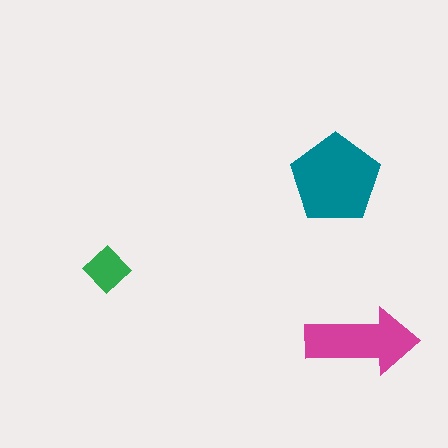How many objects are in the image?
There are 3 objects in the image.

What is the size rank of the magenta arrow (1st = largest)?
2nd.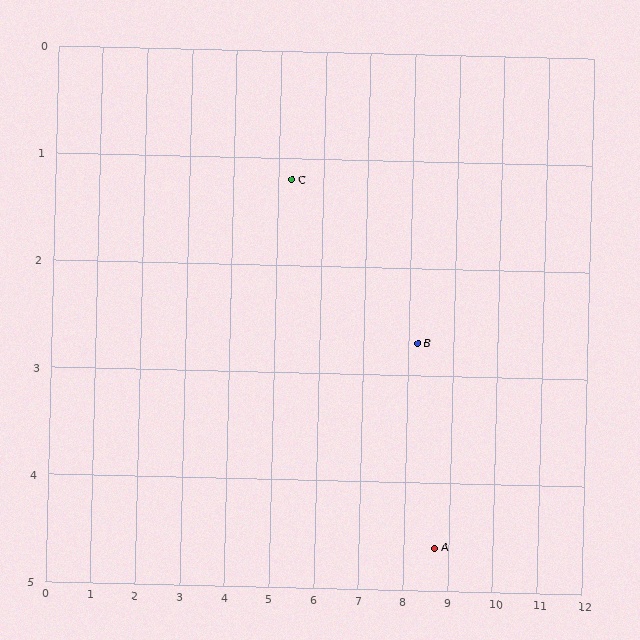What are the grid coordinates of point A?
Point A is at approximately (8.7, 4.6).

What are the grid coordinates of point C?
Point C is at approximately (5.3, 1.2).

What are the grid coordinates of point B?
Point B is at approximately (8.2, 2.7).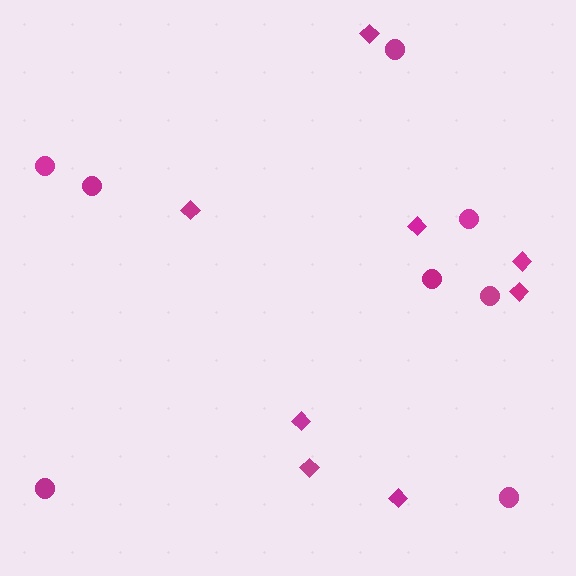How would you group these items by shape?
There are 2 groups: one group of circles (8) and one group of diamonds (8).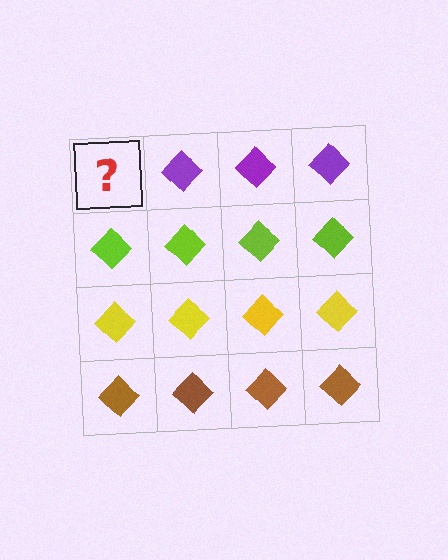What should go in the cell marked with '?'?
The missing cell should contain a purple diamond.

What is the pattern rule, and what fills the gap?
The rule is that each row has a consistent color. The gap should be filled with a purple diamond.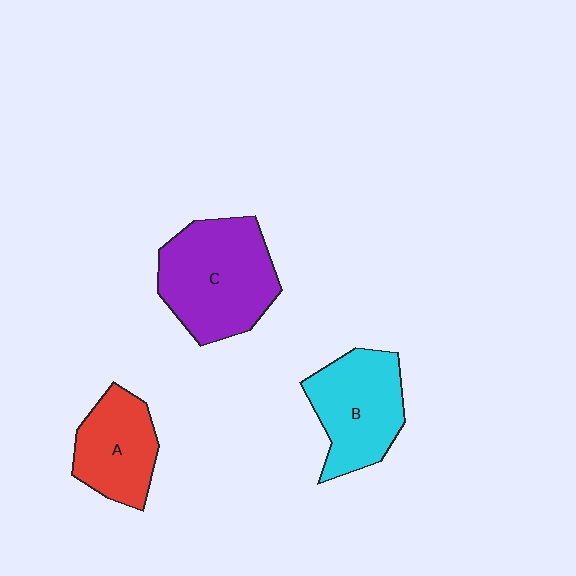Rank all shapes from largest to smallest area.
From largest to smallest: C (purple), B (cyan), A (red).